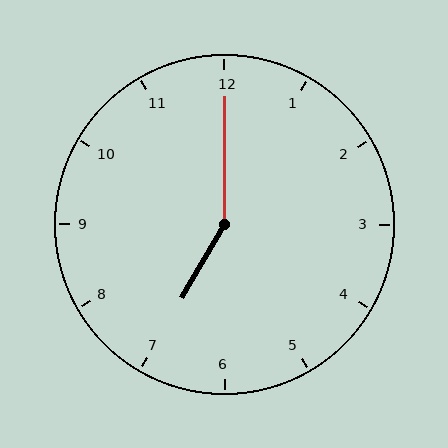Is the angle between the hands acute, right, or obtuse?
It is obtuse.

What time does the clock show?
7:00.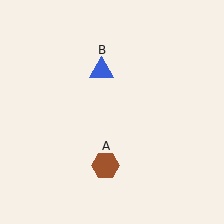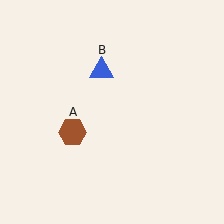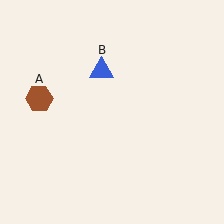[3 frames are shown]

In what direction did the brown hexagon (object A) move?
The brown hexagon (object A) moved up and to the left.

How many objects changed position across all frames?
1 object changed position: brown hexagon (object A).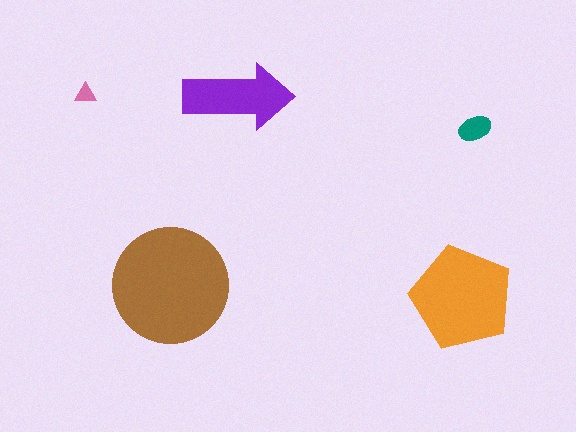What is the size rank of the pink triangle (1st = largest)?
5th.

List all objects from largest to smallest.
The brown circle, the orange pentagon, the purple arrow, the teal ellipse, the pink triangle.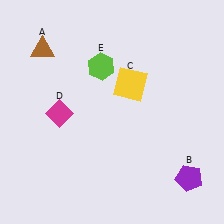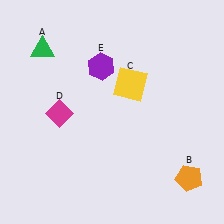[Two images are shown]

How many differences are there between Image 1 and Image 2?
There are 3 differences between the two images.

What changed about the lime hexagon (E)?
In Image 1, E is lime. In Image 2, it changed to purple.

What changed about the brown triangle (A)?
In Image 1, A is brown. In Image 2, it changed to green.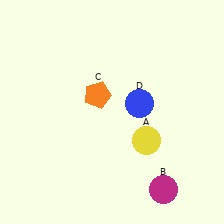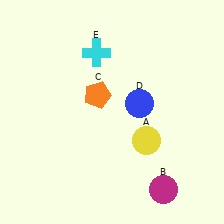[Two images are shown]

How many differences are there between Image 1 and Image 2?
There is 1 difference between the two images.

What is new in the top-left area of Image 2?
A cyan cross (E) was added in the top-left area of Image 2.